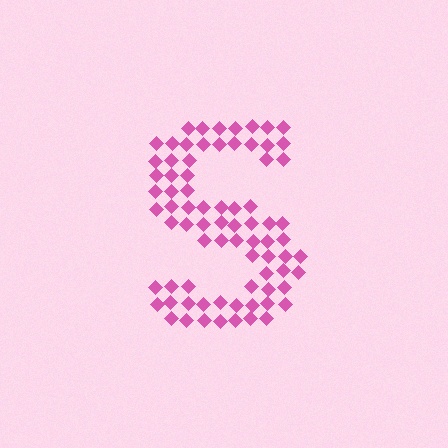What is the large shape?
The large shape is the letter S.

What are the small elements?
The small elements are diamonds.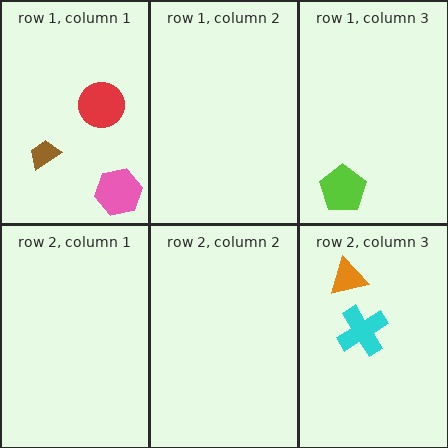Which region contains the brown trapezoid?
The row 1, column 1 region.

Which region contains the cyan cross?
The row 2, column 3 region.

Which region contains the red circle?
The row 1, column 1 region.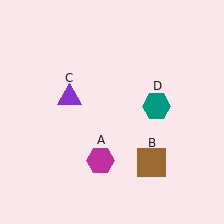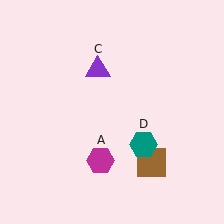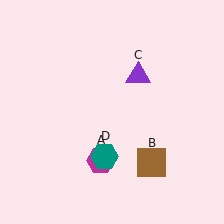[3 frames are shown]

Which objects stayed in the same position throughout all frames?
Magenta hexagon (object A) and brown square (object B) remained stationary.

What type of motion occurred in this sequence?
The purple triangle (object C), teal hexagon (object D) rotated clockwise around the center of the scene.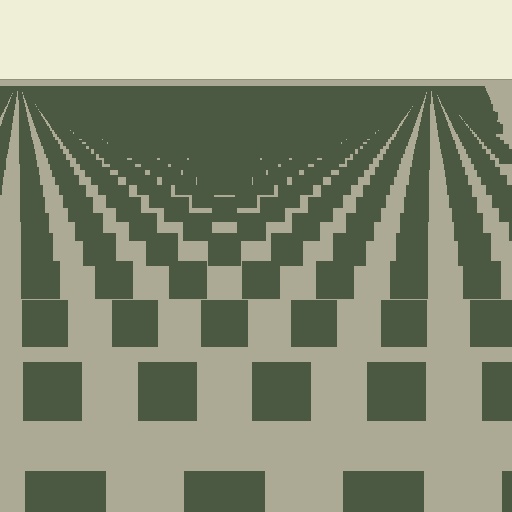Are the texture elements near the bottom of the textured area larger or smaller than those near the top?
Larger. Near the bottom, elements are closer to the viewer and appear at a bigger on-screen size.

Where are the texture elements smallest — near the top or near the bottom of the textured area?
Near the top.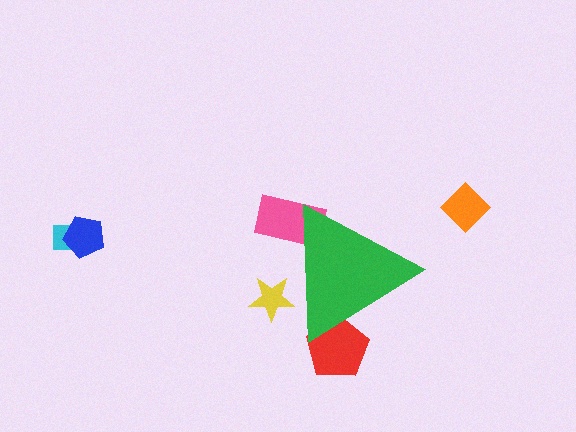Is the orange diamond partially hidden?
No, the orange diamond is fully visible.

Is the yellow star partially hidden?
Yes, the yellow star is partially hidden behind the green triangle.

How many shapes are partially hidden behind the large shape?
3 shapes are partially hidden.